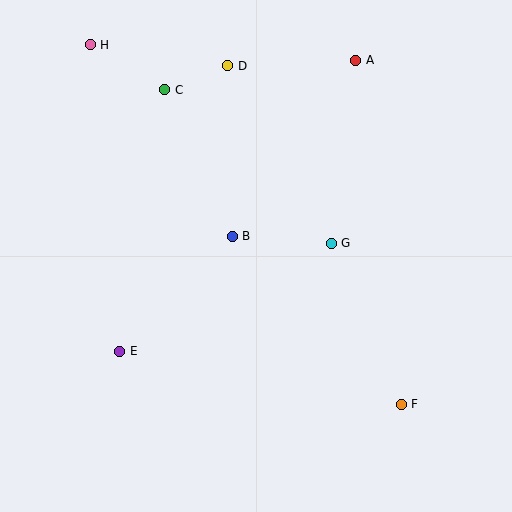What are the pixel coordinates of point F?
Point F is at (401, 404).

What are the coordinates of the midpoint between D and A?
The midpoint between D and A is at (292, 63).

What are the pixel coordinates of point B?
Point B is at (232, 236).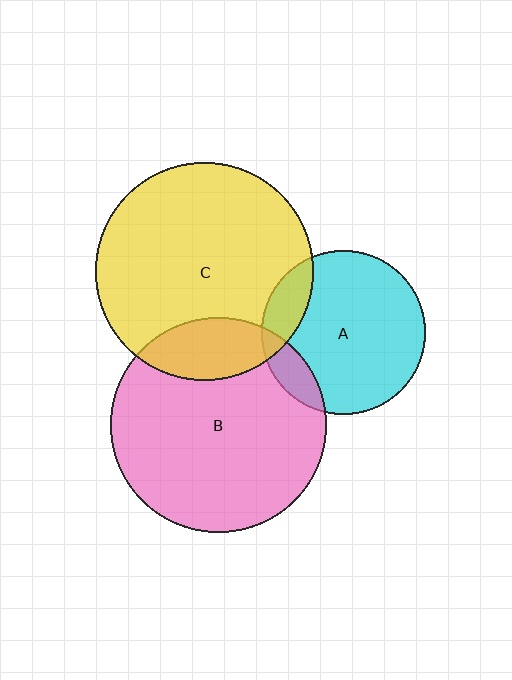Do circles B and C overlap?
Yes.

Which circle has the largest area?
Circle C (yellow).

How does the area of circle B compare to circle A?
Approximately 1.7 times.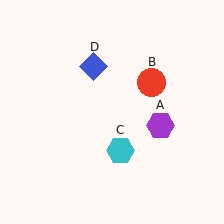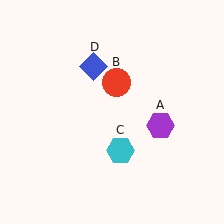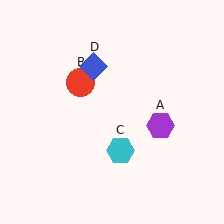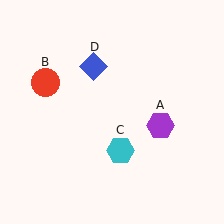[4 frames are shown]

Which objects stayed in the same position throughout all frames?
Purple hexagon (object A) and cyan hexagon (object C) and blue diamond (object D) remained stationary.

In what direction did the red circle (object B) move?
The red circle (object B) moved left.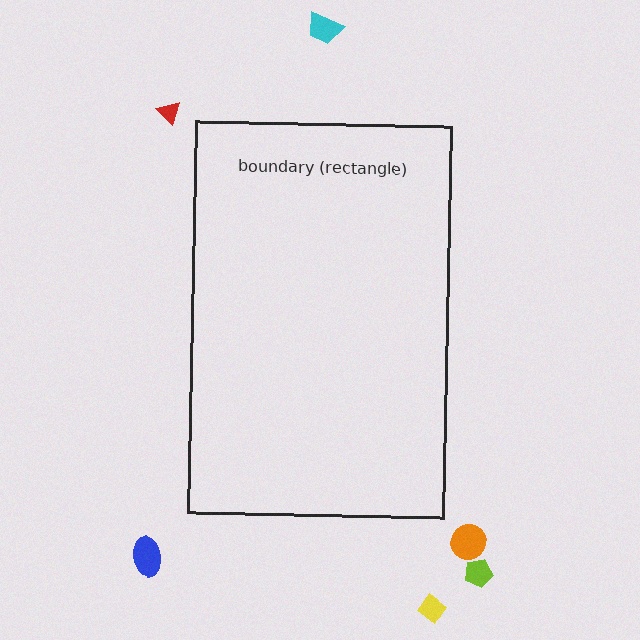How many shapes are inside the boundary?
0 inside, 6 outside.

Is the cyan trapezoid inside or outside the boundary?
Outside.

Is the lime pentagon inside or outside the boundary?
Outside.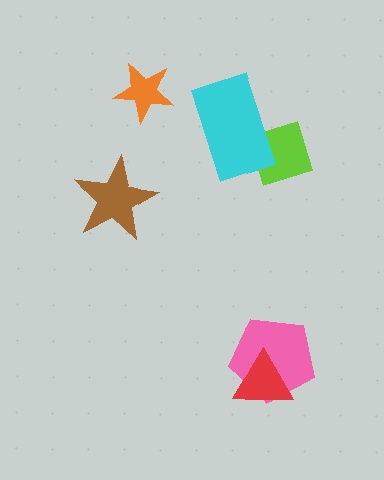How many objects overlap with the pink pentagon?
1 object overlaps with the pink pentagon.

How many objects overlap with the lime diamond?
1 object overlaps with the lime diamond.